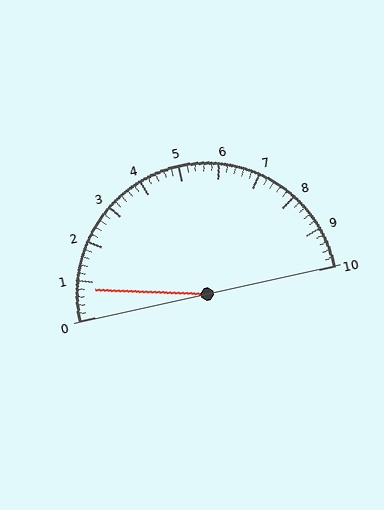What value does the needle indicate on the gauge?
The needle indicates approximately 0.8.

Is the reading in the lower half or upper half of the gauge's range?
The reading is in the lower half of the range (0 to 10).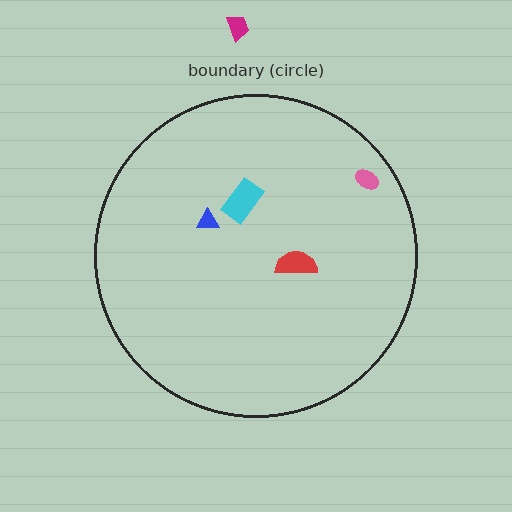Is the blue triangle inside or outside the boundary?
Inside.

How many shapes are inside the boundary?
4 inside, 1 outside.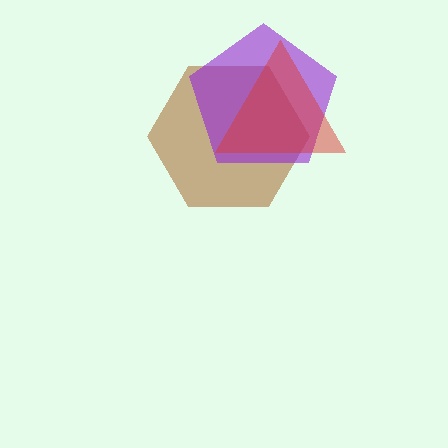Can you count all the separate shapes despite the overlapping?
Yes, there are 3 separate shapes.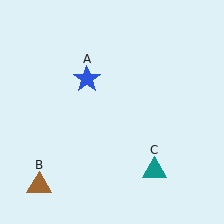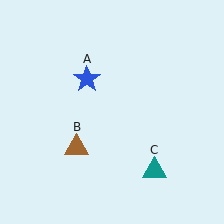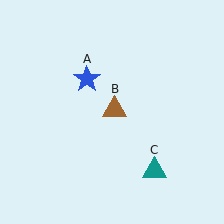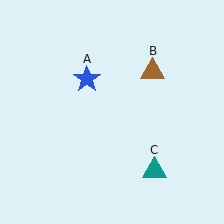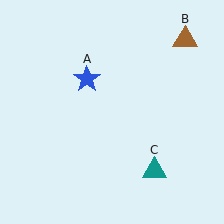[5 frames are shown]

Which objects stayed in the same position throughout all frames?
Blue star (object A) and teal triangle (object C) remained stationary.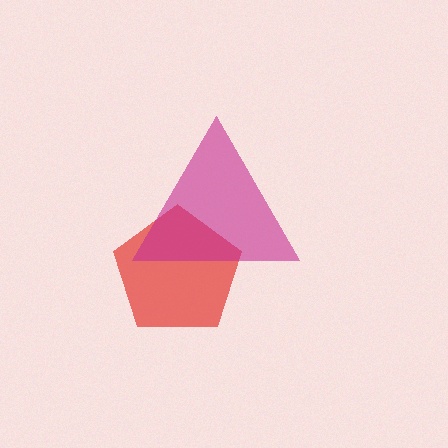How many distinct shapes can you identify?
There are 2 distinct shapes: a red pentagon, a magenta triangle.